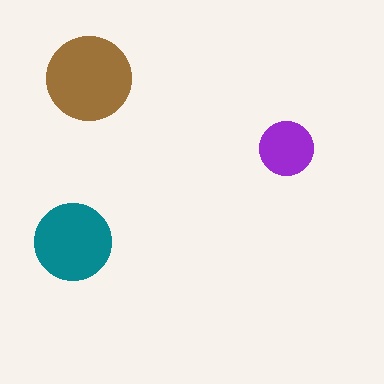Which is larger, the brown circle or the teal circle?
The brown one.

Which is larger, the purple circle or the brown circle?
The brown one.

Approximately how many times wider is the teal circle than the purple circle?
About 1.5 times wider.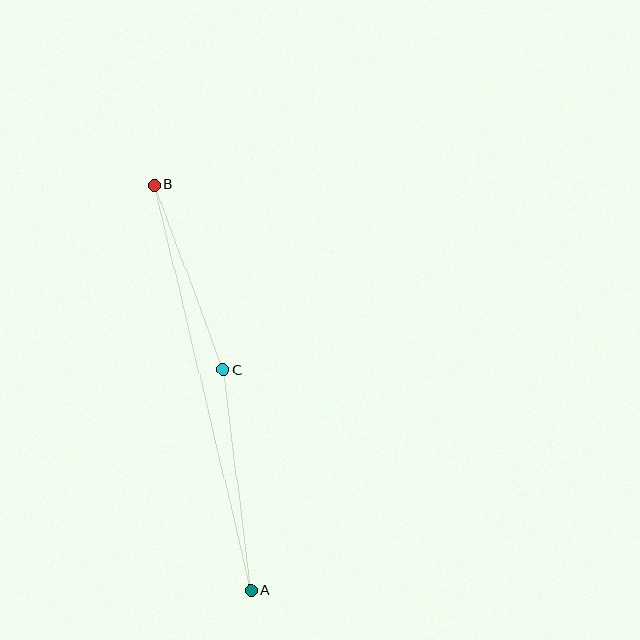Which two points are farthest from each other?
Points A and B are farthest from each other.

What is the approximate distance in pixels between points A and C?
The distance between A and C is approximately 222 pixels.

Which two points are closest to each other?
Points B and C are closest to each other.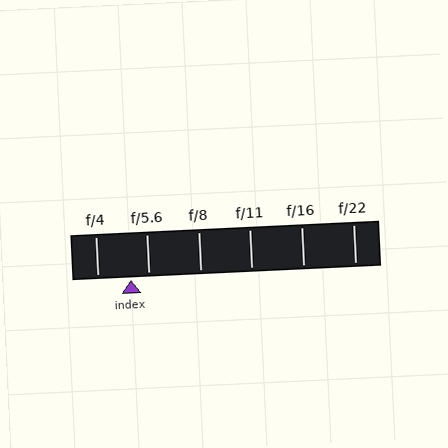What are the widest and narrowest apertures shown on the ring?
The widest aperture shown is f/4 and the narrowest is f/22.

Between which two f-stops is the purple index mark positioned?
The index mark is between f/4 and f/5.6.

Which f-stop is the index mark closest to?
The index mark is closest to f/5.6.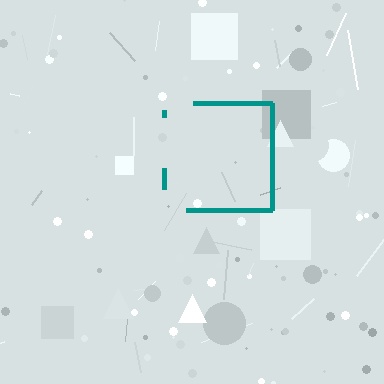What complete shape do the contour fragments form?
The contour fragments form a square.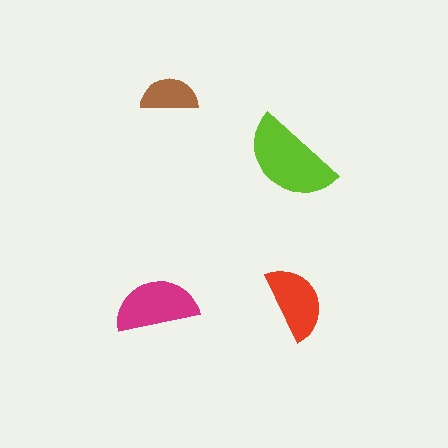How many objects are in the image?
There are 4 objects in the image.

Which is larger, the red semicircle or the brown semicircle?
The red one.